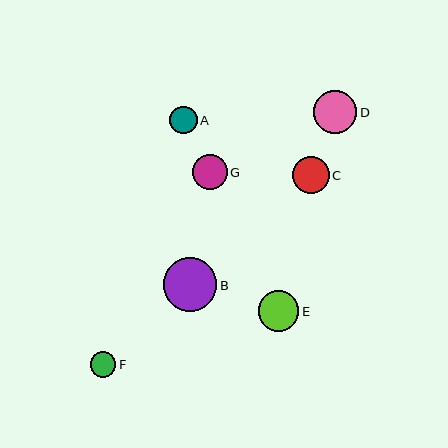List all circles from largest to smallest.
From largest to smallest: B, D, E, C, G, A, F.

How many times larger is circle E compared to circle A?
Circle E is approximately 1.5 times the size of circle A.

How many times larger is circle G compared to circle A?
Circle G is approximately 1.3 times the size of circle A.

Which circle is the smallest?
Circle F is the smallest with a size of approximately 26 pixels.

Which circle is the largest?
Circle B is the largest with a size of approximately 53 pixels.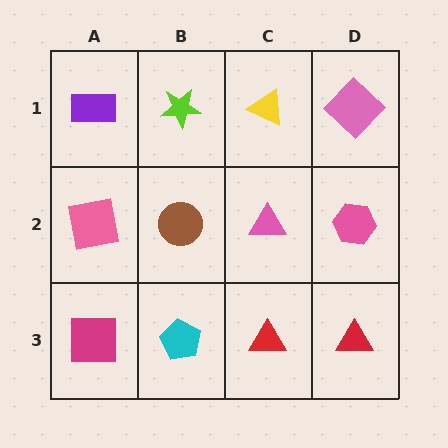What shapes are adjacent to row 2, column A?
A purple rectangle (row 1, column A), a magenta square (row 3, column A), a brown circle (row 2, column B).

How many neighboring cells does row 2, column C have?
4.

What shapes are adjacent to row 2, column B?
A lime star (row 1, column B), a cyan pentagon (row 3, column B), a pink square (row 2, column A), a pink triangle (row 2, column C).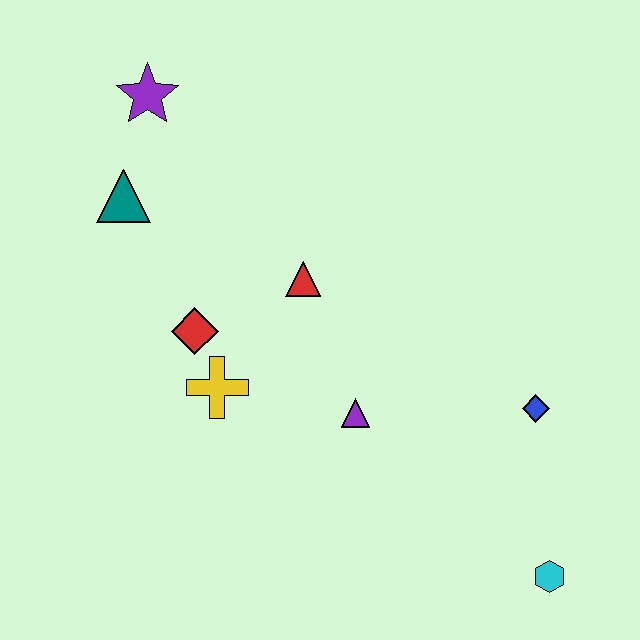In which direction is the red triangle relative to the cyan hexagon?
The red triangle is above the cyan hexagon.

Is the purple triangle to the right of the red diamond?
Yes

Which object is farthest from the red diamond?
The cyan hexagon is farthest from the red diamond.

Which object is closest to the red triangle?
The red diamond is closest to the red triangle.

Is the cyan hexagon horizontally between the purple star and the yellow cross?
No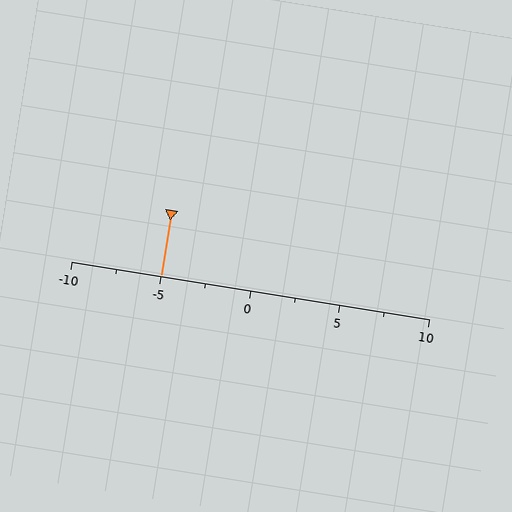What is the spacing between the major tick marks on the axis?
The major ticks are spaced 5 apart.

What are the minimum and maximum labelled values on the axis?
The axis runs from -10 to 10.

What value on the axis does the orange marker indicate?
The marker indicates approximately -5.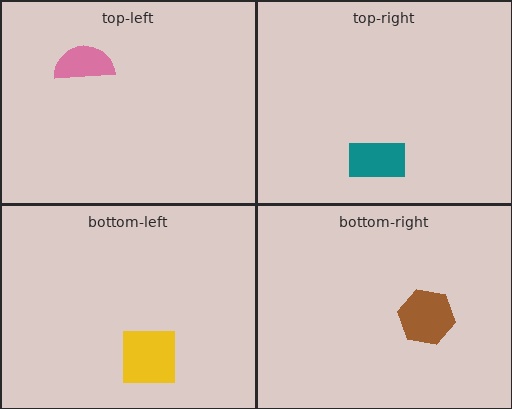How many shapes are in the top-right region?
1.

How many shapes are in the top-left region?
1.